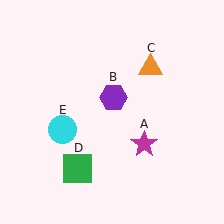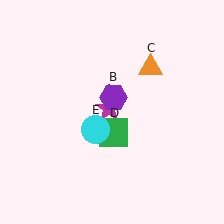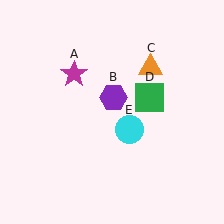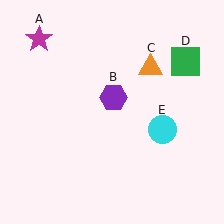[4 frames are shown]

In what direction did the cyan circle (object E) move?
The cyan circle (object E) moved right.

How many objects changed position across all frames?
3 objects changed position: magenta star (object A), green square (object D), cyan circle (object E).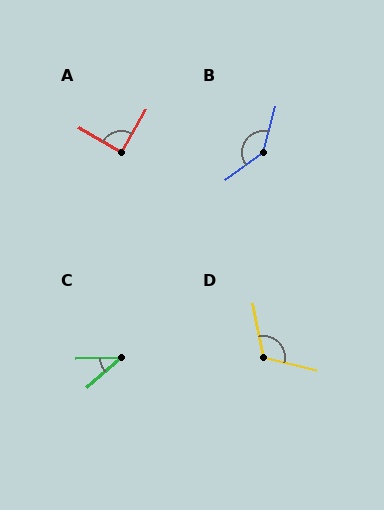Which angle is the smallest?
C, at approximately 40 degrees.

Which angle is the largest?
B, at approximately 142 degrees.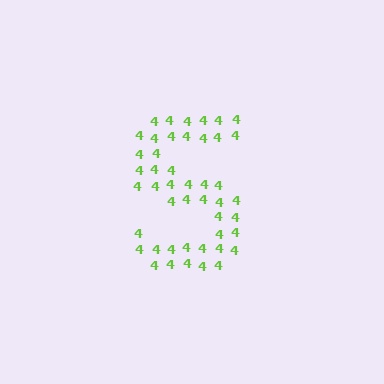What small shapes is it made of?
It is made of small digit 4's.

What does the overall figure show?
The overall figure shows the letter S.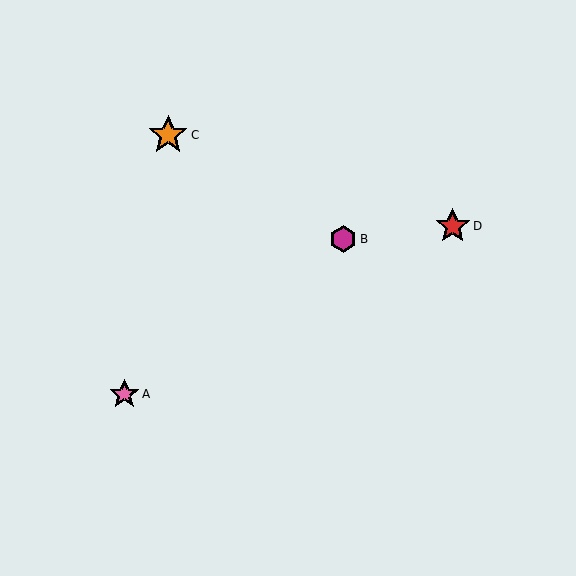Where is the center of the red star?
The center of the red star is at (453, 226).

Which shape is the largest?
The orange star (labeled C) is the largest.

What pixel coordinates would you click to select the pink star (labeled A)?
Click at (124, 394) to select the pink star A.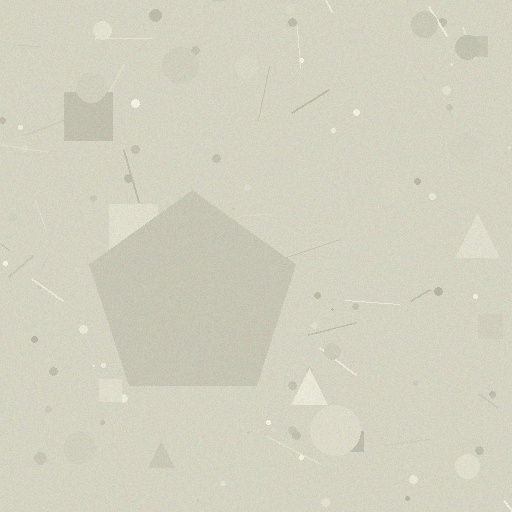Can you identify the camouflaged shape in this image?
The camouflaged shape is a pentagon.